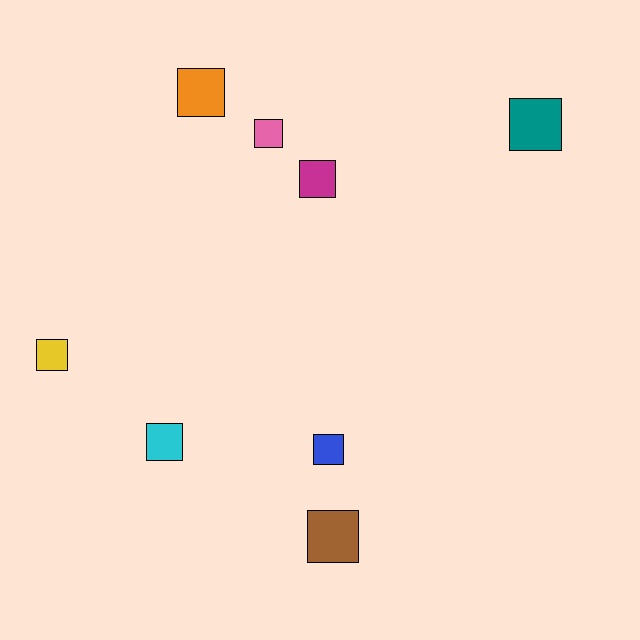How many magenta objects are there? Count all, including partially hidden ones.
There is 1 magenta object.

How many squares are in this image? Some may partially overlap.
There are 8 squares.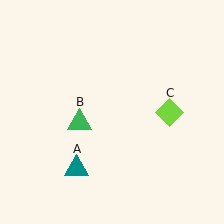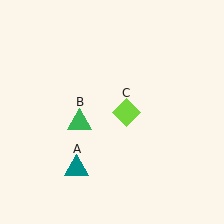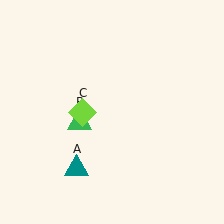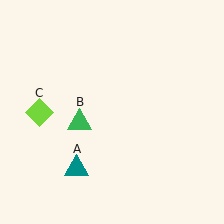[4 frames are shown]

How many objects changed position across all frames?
1 object changed position: lime diamond (object C).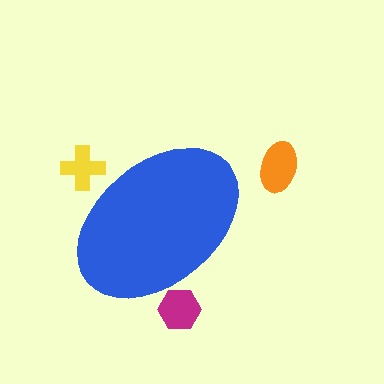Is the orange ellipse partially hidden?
No, the orange ellipse is fully visible.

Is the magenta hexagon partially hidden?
Yes, the magenta hexagon is partially hidden behind the blue ellipse.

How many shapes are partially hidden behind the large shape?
2 shapes are partially hidden.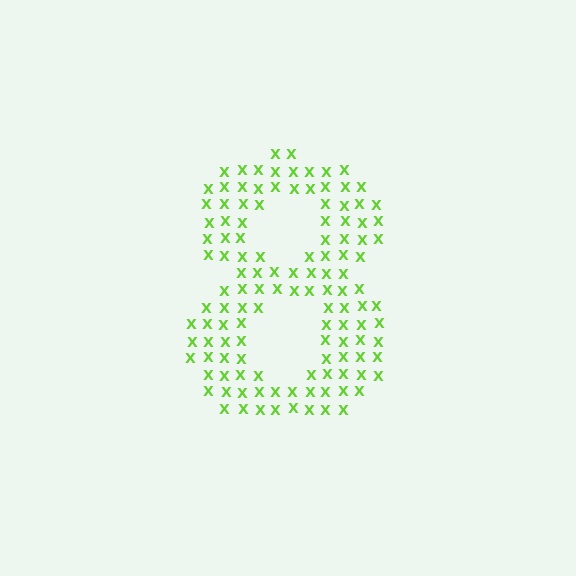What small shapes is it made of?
It is made of small letter X's.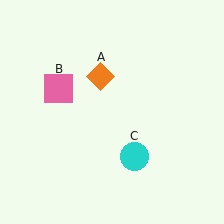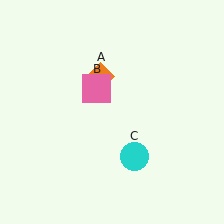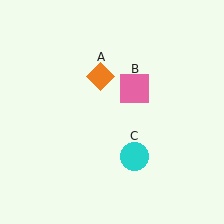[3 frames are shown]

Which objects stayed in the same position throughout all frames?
Orange diamond (object A) and cyan circle (object C) remained stationary.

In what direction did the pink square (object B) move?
The pink square (object B) moved right.